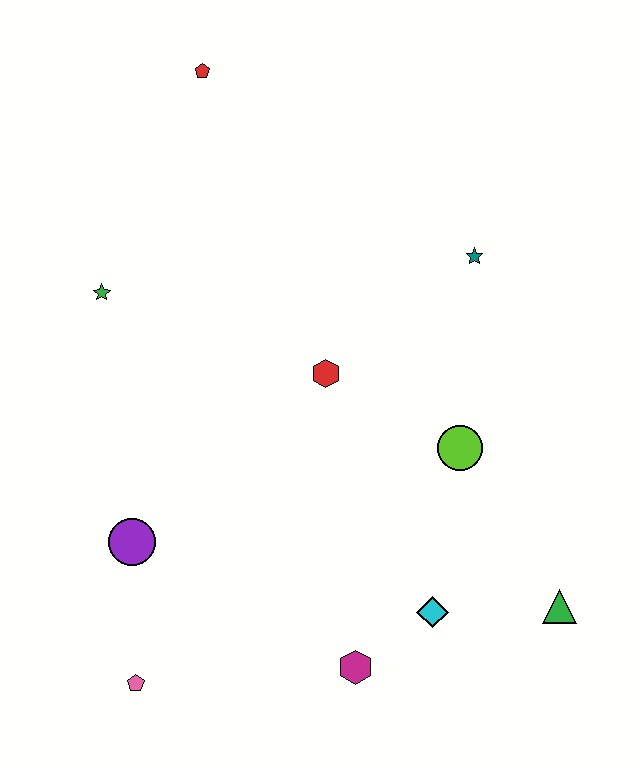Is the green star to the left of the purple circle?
Yes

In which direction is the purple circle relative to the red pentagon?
The purple circle is below the red pentagon.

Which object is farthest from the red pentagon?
The green triangle is farthest from the red pentagon.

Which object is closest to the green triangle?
The cyan diamond is closest to the green triangle.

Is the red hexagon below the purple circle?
No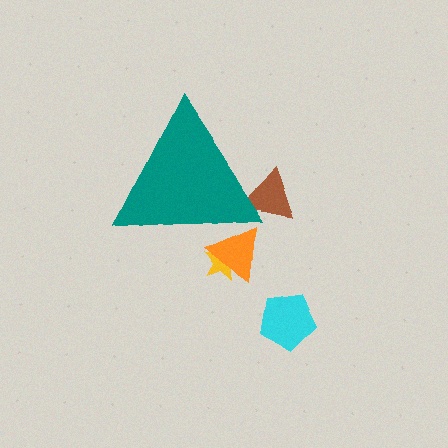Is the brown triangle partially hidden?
Yes, the brown triangle is partially hidden behind the teal triangle.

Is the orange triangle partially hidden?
Yes, the orange triangle is partially hidden behind the teal triangle.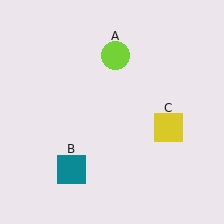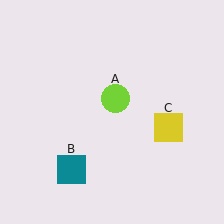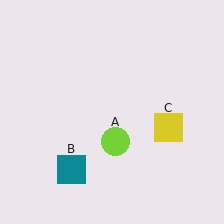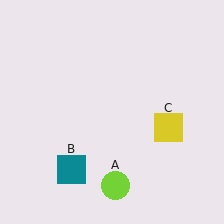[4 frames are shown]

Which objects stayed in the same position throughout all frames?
Teal square (object B) and yellow square (object C) remained stationary.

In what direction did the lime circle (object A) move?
The lime circle (object A) moved down.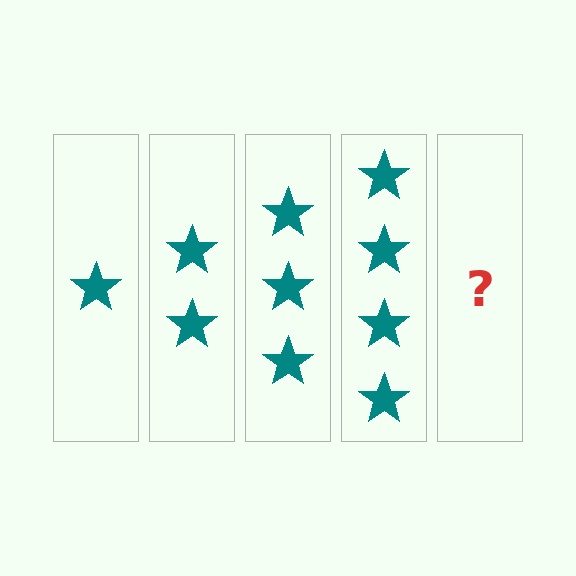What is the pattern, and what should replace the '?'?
The pattern is that each step adds one more star. The '?' should be 5 stars.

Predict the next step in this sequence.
The next step is 5 stars.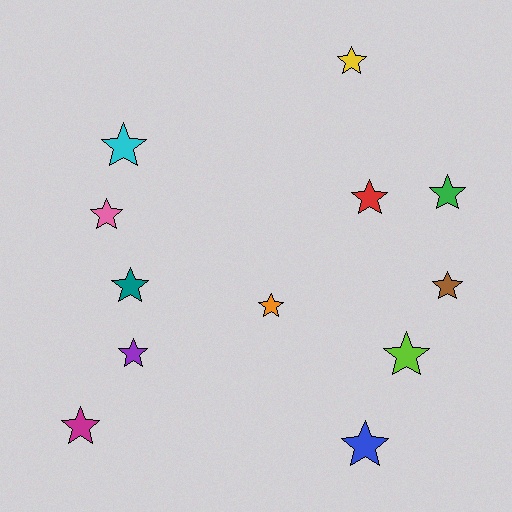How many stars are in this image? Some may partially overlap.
There are 12 stars.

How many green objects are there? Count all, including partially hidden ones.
There is 1 green object.